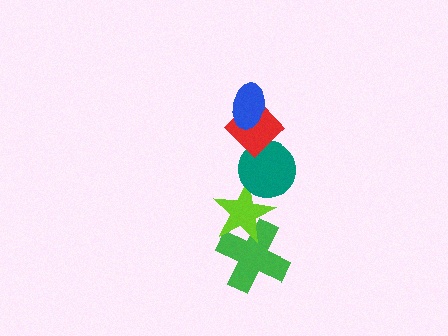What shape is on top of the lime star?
The teal circle is on top of the lime star.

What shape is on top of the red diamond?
The blue ellipse is on top of the red diamond.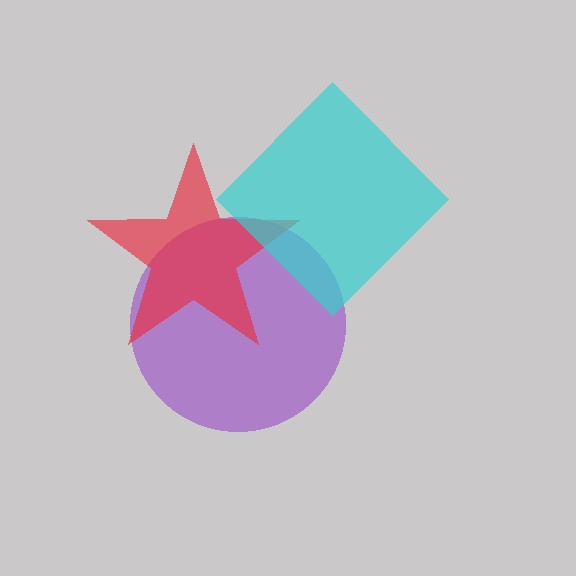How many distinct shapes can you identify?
There are 3 distinct shapes: a purple circle, a red star, a cyan diamond.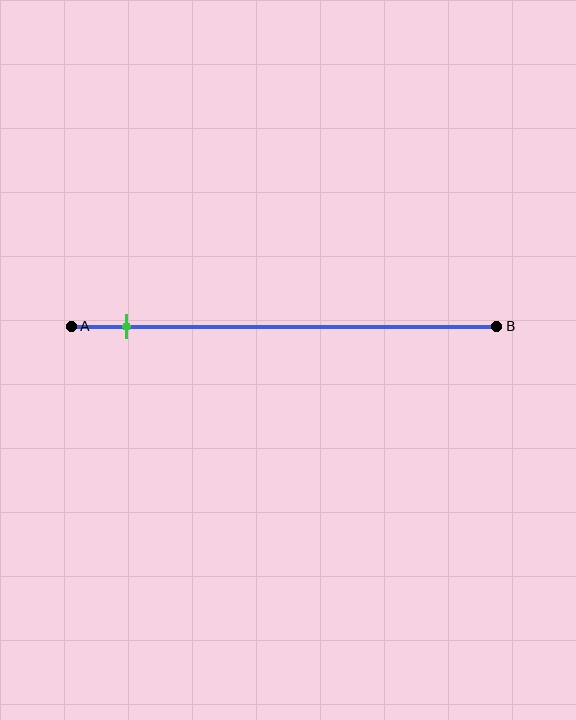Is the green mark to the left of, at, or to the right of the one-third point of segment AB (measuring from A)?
The green mark is to the left of the one-third point of segment AB.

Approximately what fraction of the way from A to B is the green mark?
The green mark is approximately 15% of the way from A to B.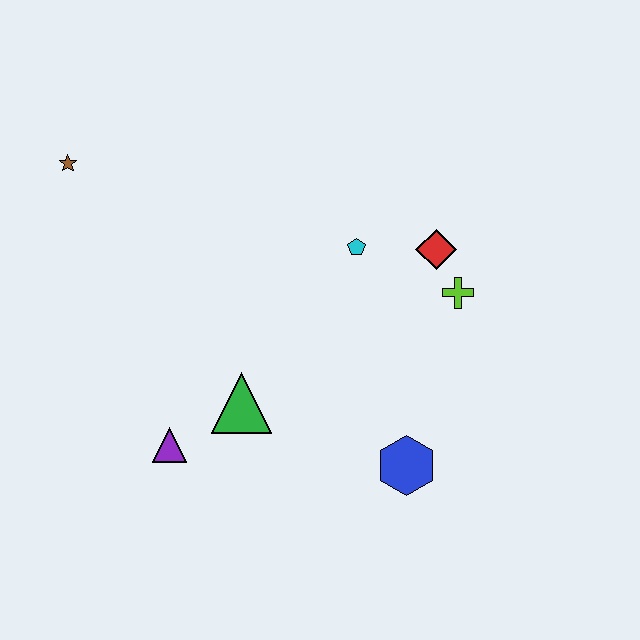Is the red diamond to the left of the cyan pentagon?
No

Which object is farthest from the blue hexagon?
The brown star is farthest from the blue hexagon.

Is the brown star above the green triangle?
Yes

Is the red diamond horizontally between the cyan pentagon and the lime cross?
Yes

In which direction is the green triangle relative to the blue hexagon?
The green triangle is to the left of the blue hexagon.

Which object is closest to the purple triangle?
The green triangle is closest to the purple triangle.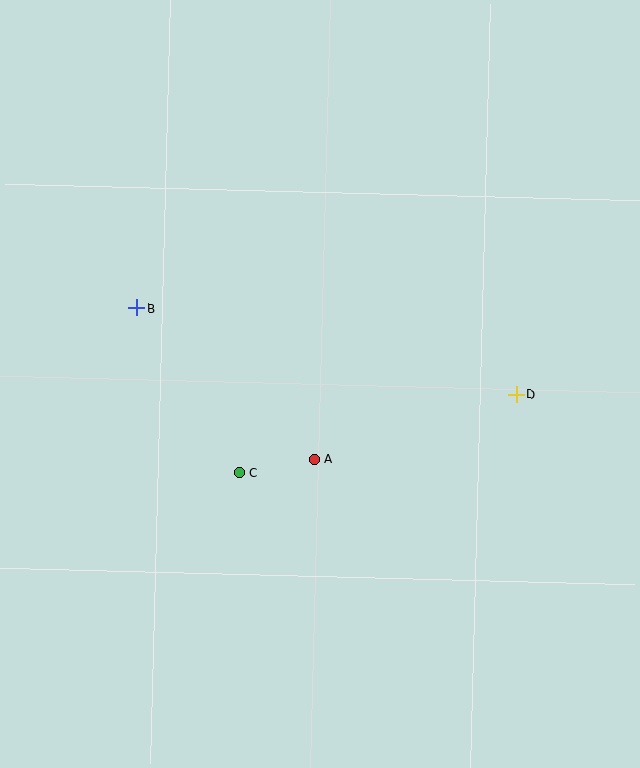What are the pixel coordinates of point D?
Point D is at (516, 395).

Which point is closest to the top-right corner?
Point D is closest to the top-right corner.